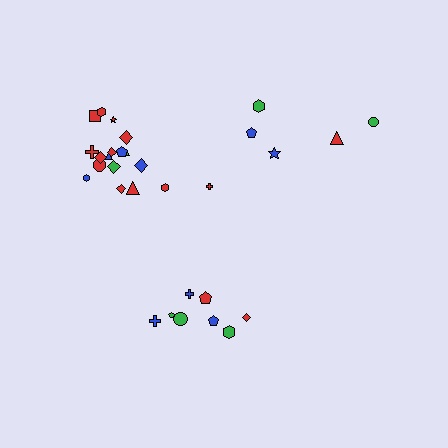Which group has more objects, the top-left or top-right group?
The top-left group.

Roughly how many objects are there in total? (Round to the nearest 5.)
Roughly 30 objects in total.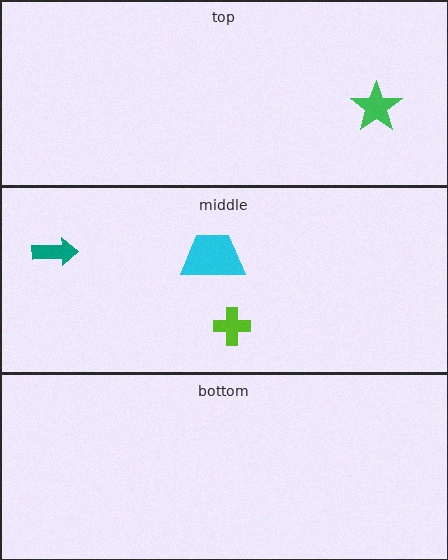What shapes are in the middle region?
The cyan trapezoid, the teal arrow, the lime cross.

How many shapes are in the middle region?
3.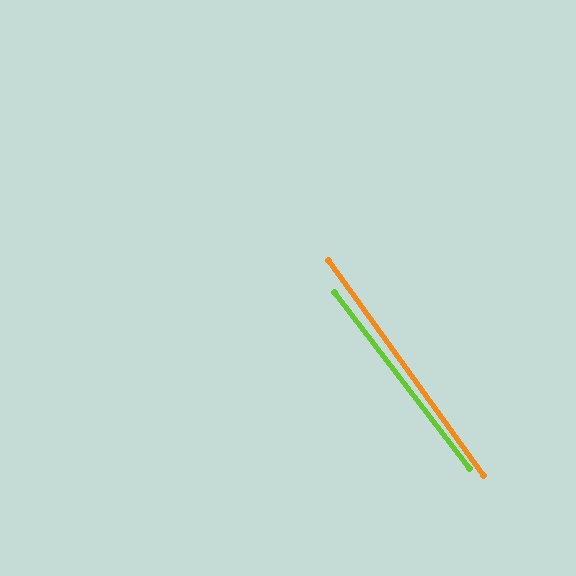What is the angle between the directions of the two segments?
Approximately 2 degrees.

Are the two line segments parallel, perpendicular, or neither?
Parallel — their directions differ by only 1.5°.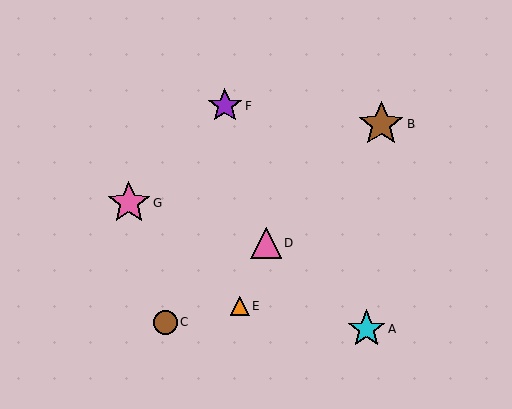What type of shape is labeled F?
Shape F is a purple star.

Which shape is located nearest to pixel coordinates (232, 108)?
The purple star (labeled F) at (225, 106) is nearest to that location.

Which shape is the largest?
The brown star (labeled B) is the largest.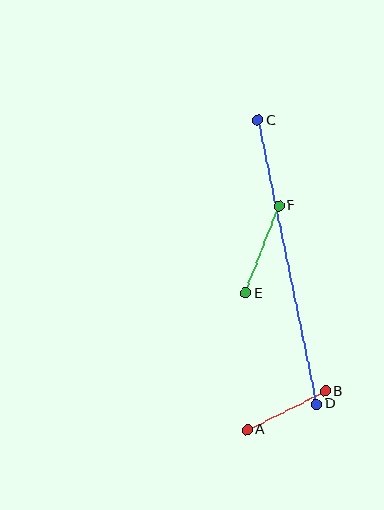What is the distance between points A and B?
The distance is approximately 87 pixels.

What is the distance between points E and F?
The distance is approximately 93 pixels.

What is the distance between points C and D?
The distance is approximately 290 pixels.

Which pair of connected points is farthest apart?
Points C and D are farthest apart.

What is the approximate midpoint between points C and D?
The midpoint is at approximately (287, 262) pixels.